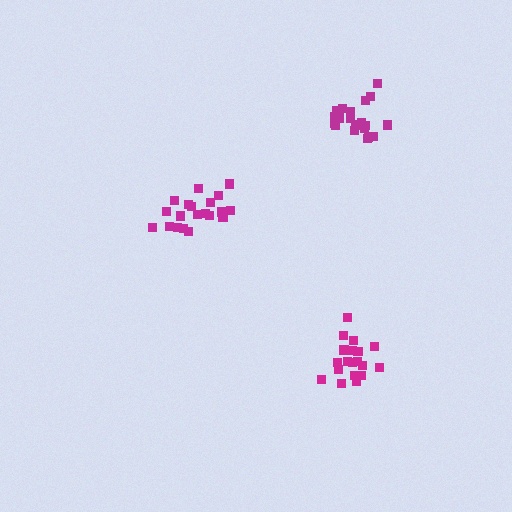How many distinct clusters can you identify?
There are 3 distinct clusters.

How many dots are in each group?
Group 1: 21 dots, Group 2: 20 dots, Group 3: 19 dots (60 total).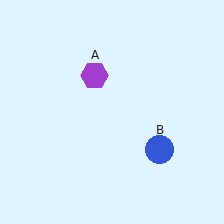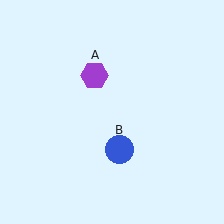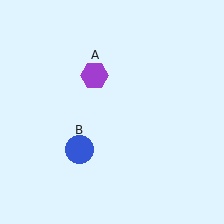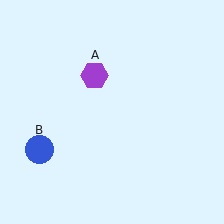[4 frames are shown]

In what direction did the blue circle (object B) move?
The blue circle (object B) moved left.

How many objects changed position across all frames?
1 object changed position: blue circle (object B).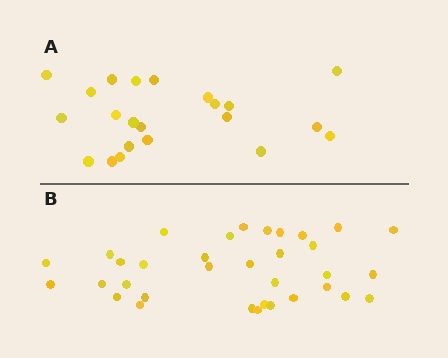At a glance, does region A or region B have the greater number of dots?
Region B (the bottom region) has more dots.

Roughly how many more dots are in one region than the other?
Region B has roughly 12 or so more dots than region A.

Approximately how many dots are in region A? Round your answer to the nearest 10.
About 20 dots. (The exact count is 22, which rounds to 20.)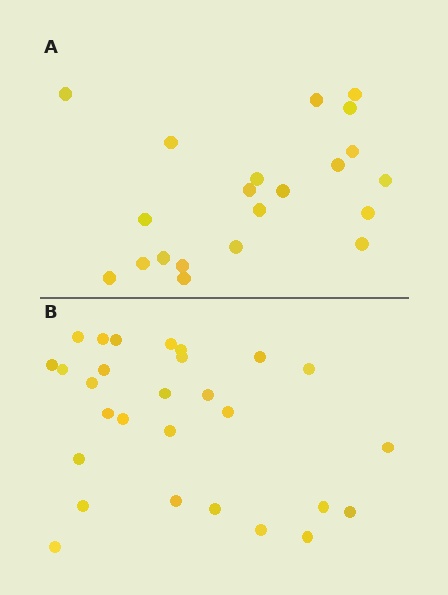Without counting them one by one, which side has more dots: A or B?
Region B (the bottom region) has more dots.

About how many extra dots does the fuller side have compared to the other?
Region B has roughly 8 or so more dots than region A.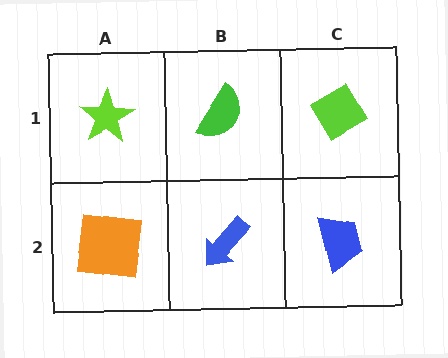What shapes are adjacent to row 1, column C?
A blue trapezoid (row 2, column C), a green semicircle (row 1, column B).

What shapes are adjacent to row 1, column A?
An orange square (row 2, column A), a green semicircle (row 1, column B).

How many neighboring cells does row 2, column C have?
2.